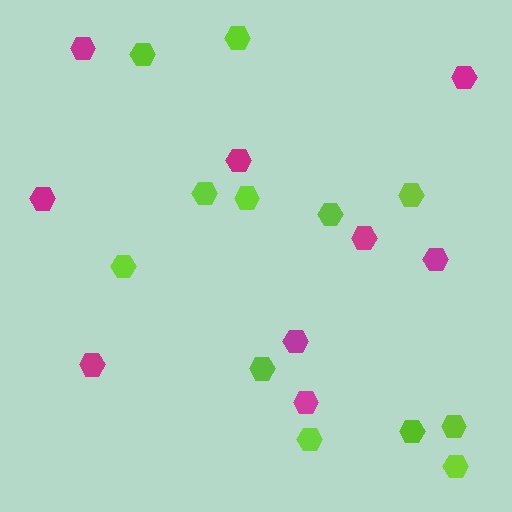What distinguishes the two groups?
There are 2 groups: one group of lime hexagons (12) and one group of magenta hexagons (9).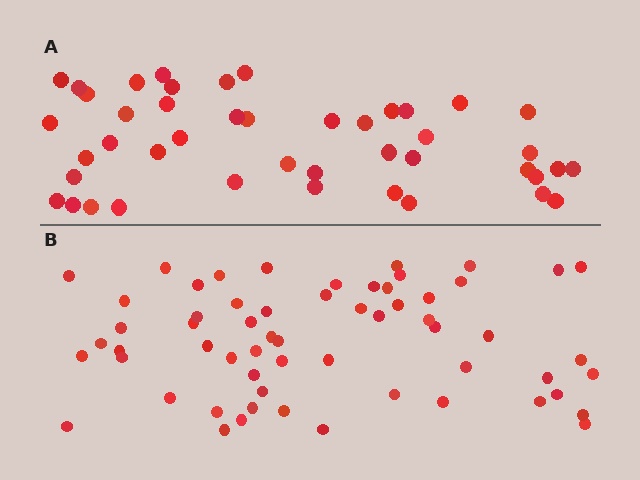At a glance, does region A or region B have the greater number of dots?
Region B (the bottom region) has more dots.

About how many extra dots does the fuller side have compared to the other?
Region B has approximately 15 more dots than region A.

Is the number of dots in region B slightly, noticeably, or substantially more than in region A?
Region B has noticeably more, but not dramatically so. The ratio is roughly 1.4 to 1.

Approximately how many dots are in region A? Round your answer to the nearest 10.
About 40 dots. (The exact count is 44, which rounds to 40.)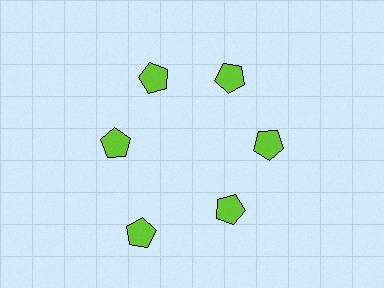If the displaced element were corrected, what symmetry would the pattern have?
It would have 6-fold rotational symmetry — the pattern would map onto itself every 60 degrees.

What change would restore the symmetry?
The symmetry would be restored by moving it inward, back onto the ring so that all 6 pentagons sit at equal angles and equal distance from the center.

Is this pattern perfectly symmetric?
No. The 6 lime pentagons are arranged in a ring, but one element near the 7 o'clock position is pushed outward from the center, breaking the 6-fold rotational symmetry.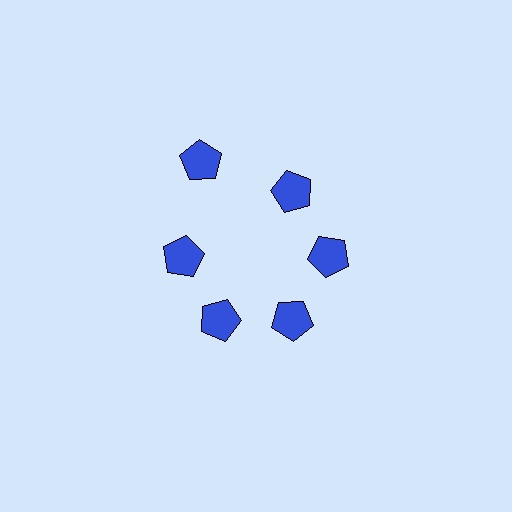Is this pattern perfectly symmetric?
No. The 6 blue pentagons are arranged in a ring, but one element near the 11 o'clock position is pushed outward from the center, breaking the 6-fold rotational symmetry.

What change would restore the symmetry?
The symmetry would be restored by moving it inward, back onto the ring so that all 6 pentagons sit at equal angles and equal distance from the center.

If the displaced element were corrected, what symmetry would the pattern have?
It would have 6-fold rotational symmetry — the pattern would map onto itself every 60 degrees.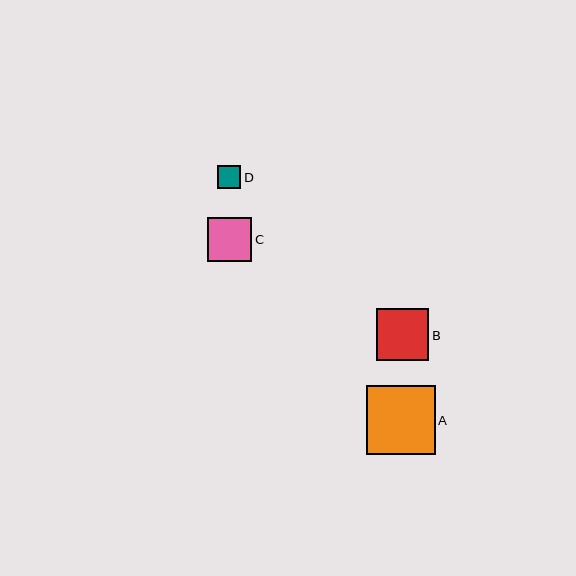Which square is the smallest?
Square D is the smallest with a size of approximately 23 pixels.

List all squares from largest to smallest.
From largest to smallest: A, B, C, D.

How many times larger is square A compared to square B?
Square A is approximately 1.3 times the size of square B.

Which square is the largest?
Square A is the largest with a size of approximately 69 pixels.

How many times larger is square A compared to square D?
Square A is approximately 2.9 times the size of square D.